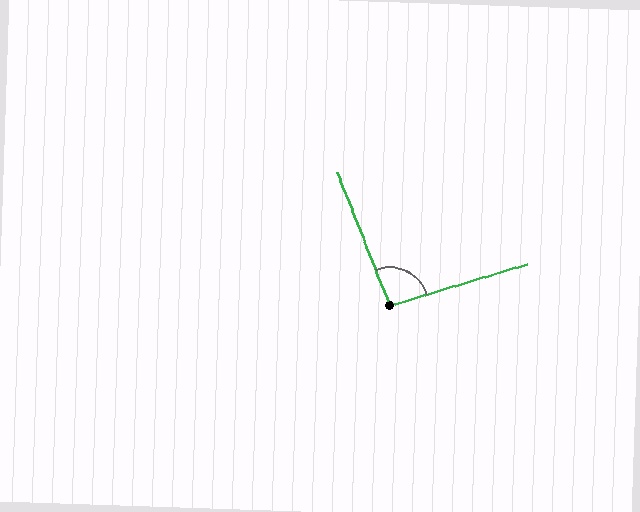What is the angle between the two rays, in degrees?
Approximately 95 degrees.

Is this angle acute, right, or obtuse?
It is approximately a right angle.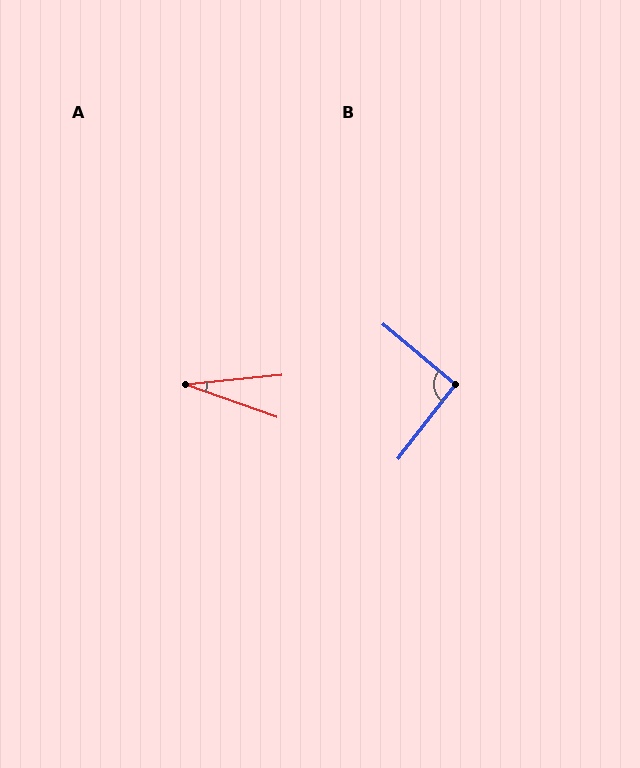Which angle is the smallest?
A, at approximately 25 degrees.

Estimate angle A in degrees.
Approximately 25 degrees.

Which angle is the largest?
B, at approximately 92 degrees.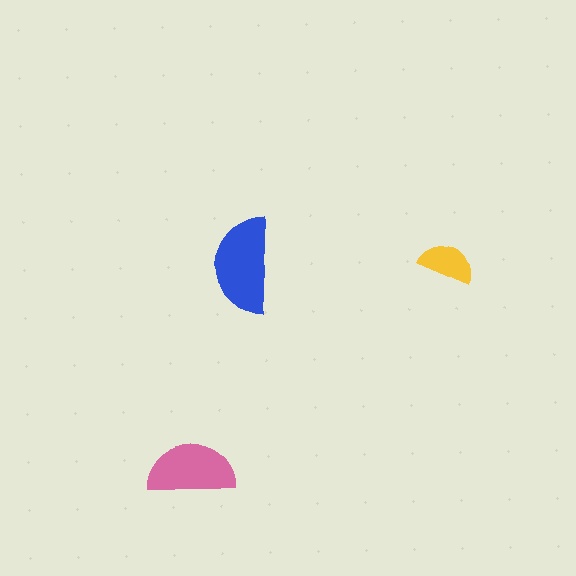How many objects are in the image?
There are 3 objects in the image.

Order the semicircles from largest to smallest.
the blue one, the pink one, the yellow one.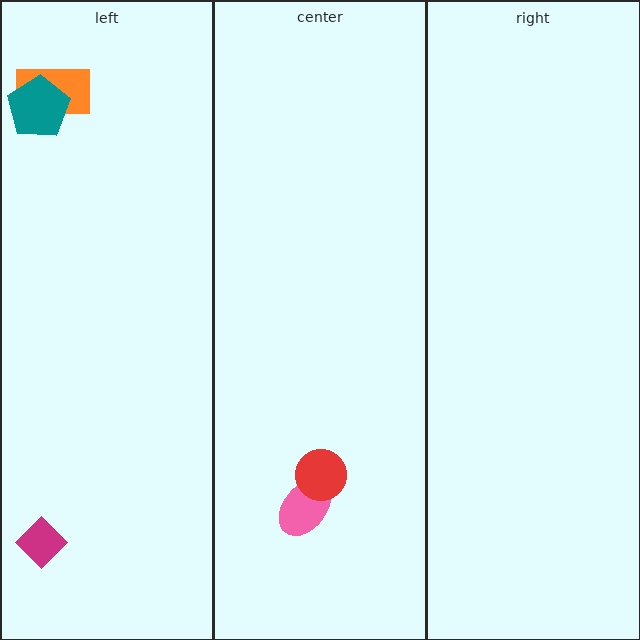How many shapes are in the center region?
2.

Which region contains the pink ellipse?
The center region.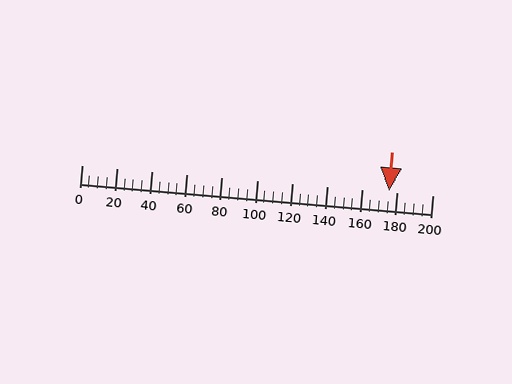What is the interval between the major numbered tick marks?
The major tick marks are spaced 20 units apart.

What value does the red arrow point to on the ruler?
The red arrow points to approximately 175.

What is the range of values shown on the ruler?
The ruler shows values from 0 to 200.